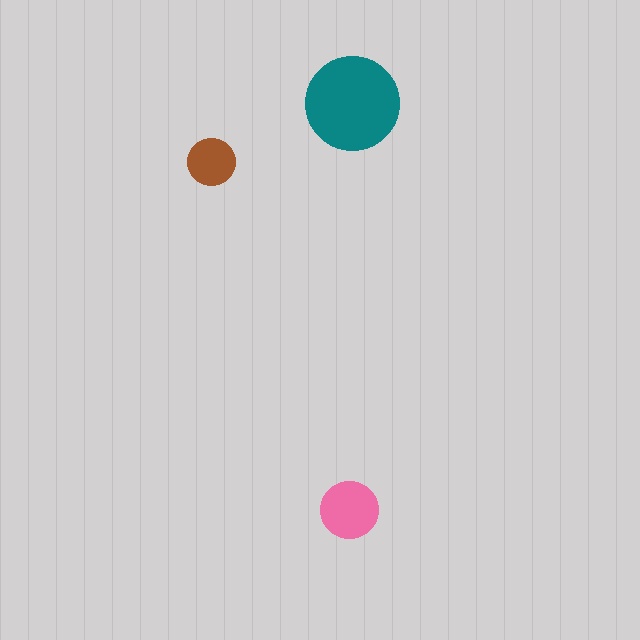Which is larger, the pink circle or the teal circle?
The teal one.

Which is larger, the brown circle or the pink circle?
The pink one.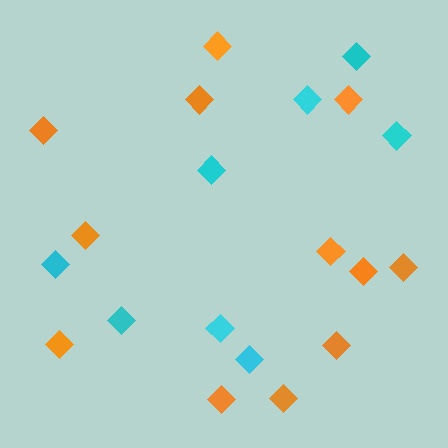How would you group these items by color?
There are 2 groups: one group of orange diamonds (12) and one group of cyan diamonds (8).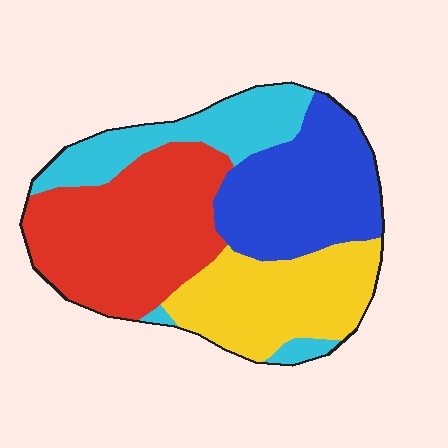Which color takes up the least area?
Cyan, at roughly 20%.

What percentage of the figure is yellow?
Yellow takes up about one quarter (1/4) of the figure.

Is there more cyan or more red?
Red.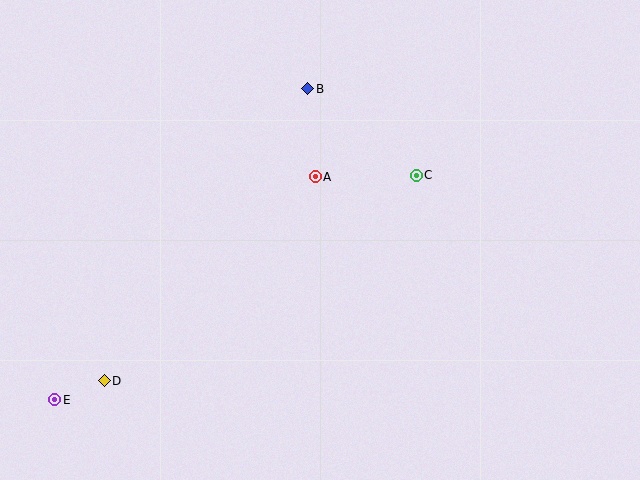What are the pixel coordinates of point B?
Point B is at (308, 89).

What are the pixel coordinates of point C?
Point C is at (416, 175).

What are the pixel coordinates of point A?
Point A is at (315, 177).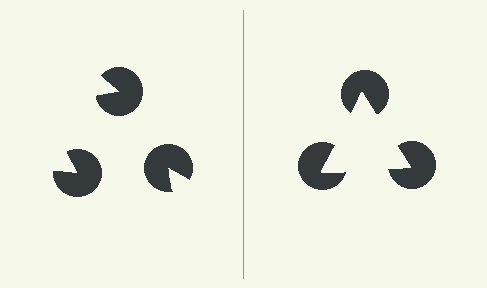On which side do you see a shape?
An illusory triangle appears on the right side. On the left side the wedge cuts are rotated, so no coherent shape forms.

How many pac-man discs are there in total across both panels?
6 — 3 on each side.